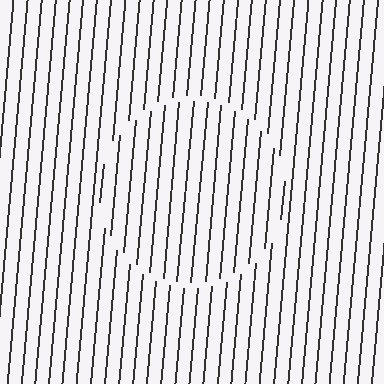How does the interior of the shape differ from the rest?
The interior of the shape contains the same grating, shifted by half a period — the contour is defined by the phase discontinuity where line-ends from the inner and outer gratings abut.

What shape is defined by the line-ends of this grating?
An illusory circle. The interior of the shape contains the same grating, shifted by half a period — the contour is defined by the phase discontinuity where line-ends from the inner and outer gratings abut.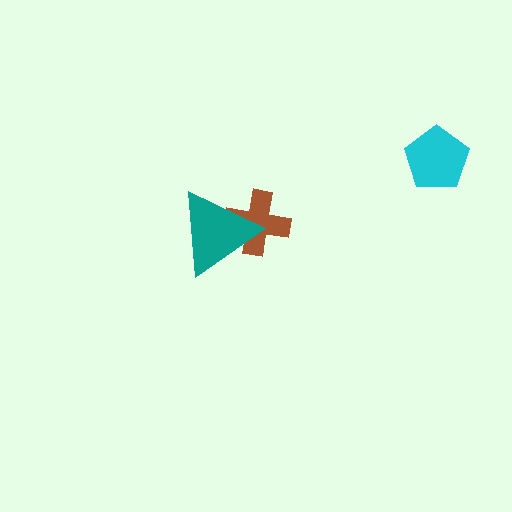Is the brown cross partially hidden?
Yes, it is partially covered by another shape.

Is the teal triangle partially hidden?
No, no other shape covers it.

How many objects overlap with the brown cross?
1 object overlaps with the brown cross.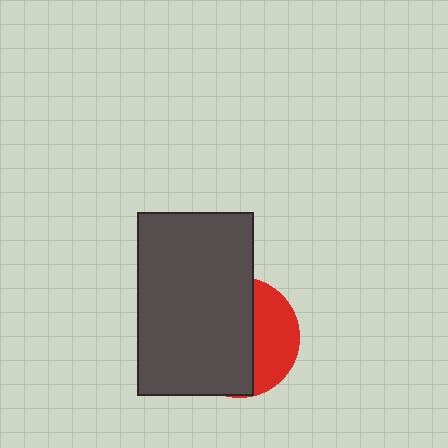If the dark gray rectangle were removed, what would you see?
You would see the complete red circle.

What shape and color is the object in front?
The object in front is a dark gray rectangle.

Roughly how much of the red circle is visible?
A small part of it is visible (roughly 36%).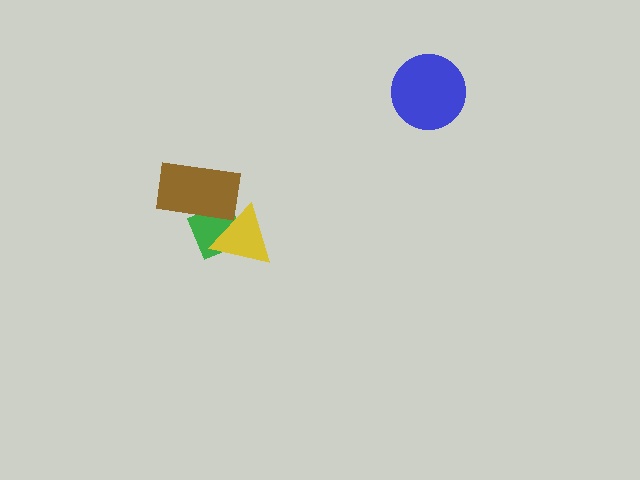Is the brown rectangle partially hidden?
Yes, it is partially covered by another shape.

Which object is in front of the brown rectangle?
The yellow triangle is in front of the brown rectangle.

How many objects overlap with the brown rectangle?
2 objects overlap with the brown rectangle.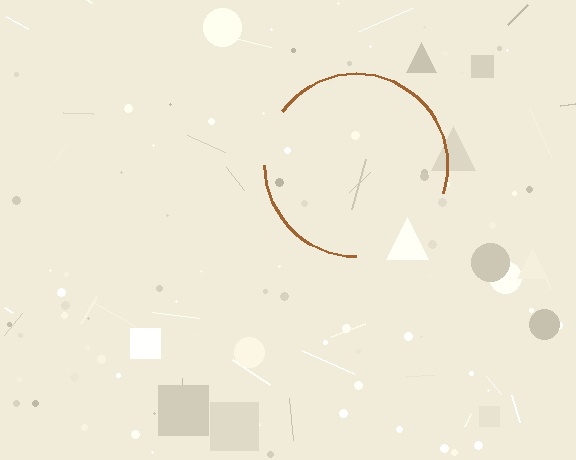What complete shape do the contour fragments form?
The contour fragments form a circle.